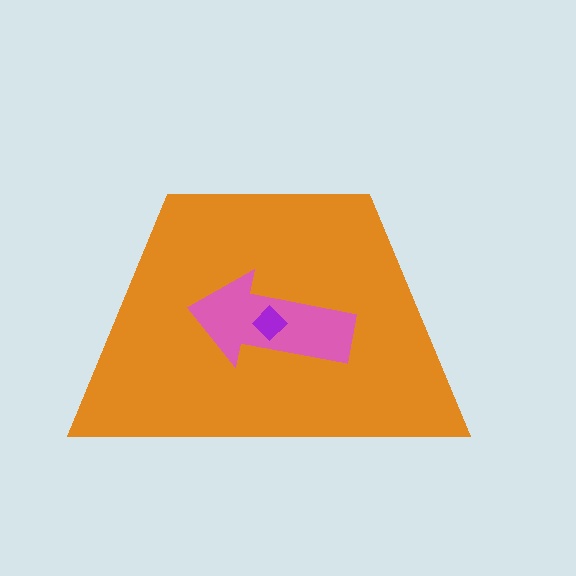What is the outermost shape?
The orange trapezoid.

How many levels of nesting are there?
3.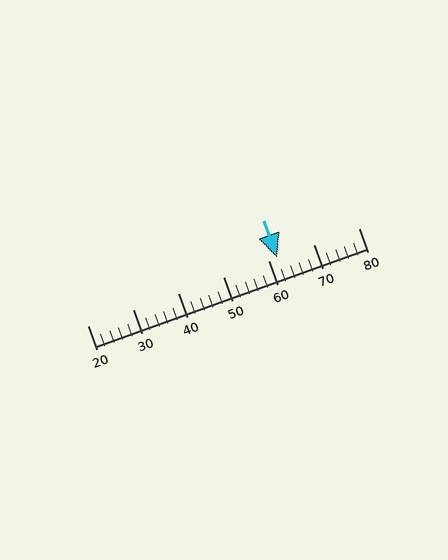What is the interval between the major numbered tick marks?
The major tick marks are spaced 10 units apart.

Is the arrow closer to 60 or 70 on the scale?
The arrow is closer to 60.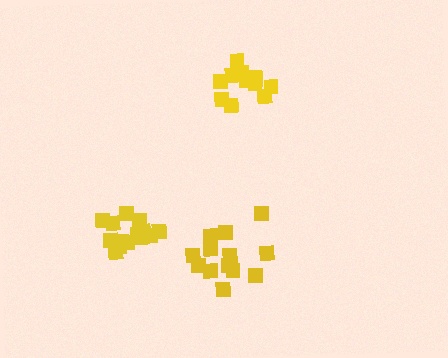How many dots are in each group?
Group 1: 14 dots, Group 2: 14 dots, Group 3: 13 dots (41 total).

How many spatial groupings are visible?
There are 3 spatial groupings.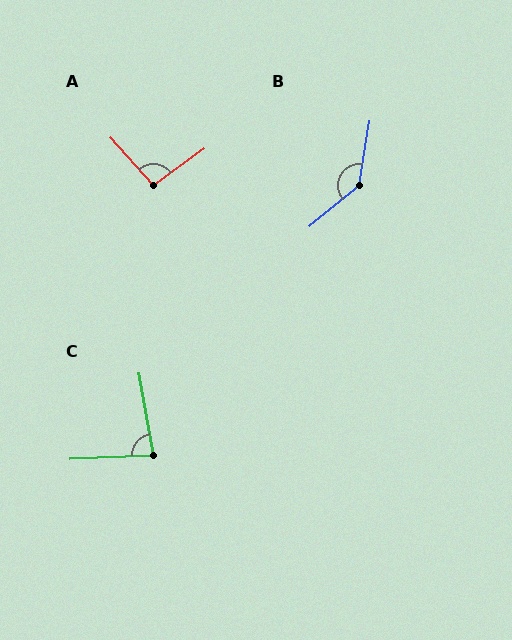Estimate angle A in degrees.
Approximately 96 degrees.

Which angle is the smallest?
C, at approximately 83 degrees.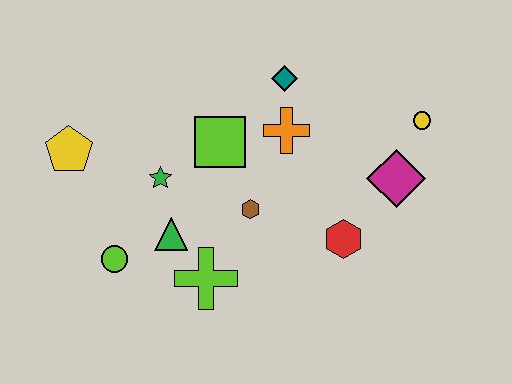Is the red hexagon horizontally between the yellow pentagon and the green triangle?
No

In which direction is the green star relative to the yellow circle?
The green star is to the left of the yellow circle.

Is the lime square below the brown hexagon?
No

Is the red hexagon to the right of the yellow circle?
No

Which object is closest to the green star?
The green triangle is closest to the green star.